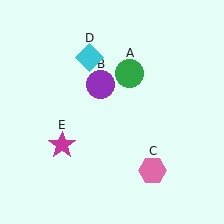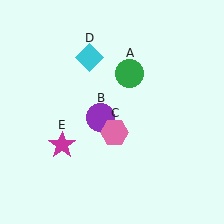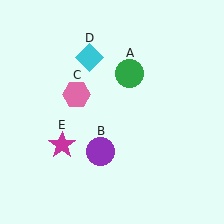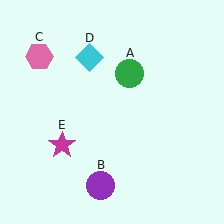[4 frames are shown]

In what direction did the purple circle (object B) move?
The purple circle (object B) moved down.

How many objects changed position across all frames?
2 objects changed position: purple circle (object B), pink hexagon (object C).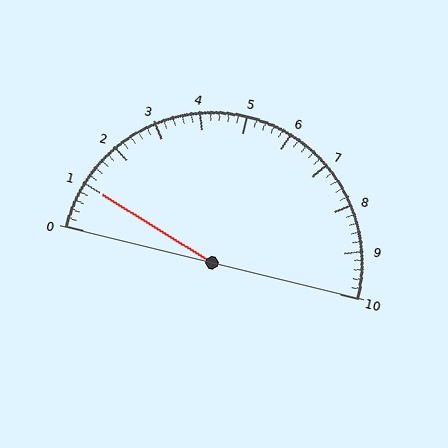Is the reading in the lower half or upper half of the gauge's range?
The reading is in the lower half of the range (0 to 10).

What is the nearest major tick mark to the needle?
The nearest major tick mark is 1.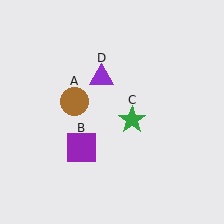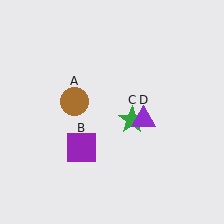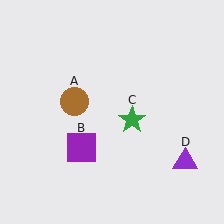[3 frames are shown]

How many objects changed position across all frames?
1 object changed position: purple triangle (object D).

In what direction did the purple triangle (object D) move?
The purple triangle (object D) moved down and to the right.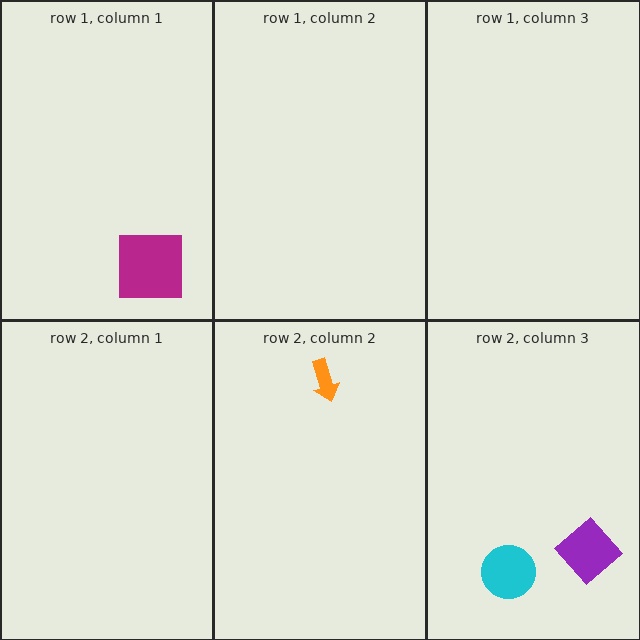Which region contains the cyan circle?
The row 2, column 3 region.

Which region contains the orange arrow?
The row 2, column 2 region.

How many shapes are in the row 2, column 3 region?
2.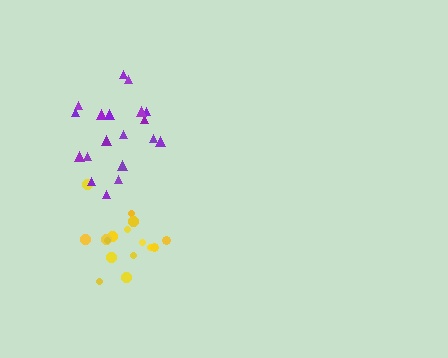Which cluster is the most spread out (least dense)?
Purple.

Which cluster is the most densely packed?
Yellow.